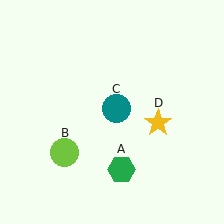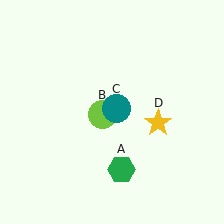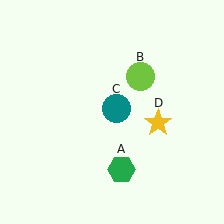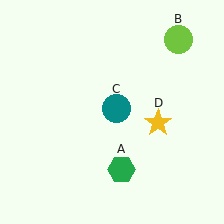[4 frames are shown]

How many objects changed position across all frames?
1 object changed position: lime circle (object B).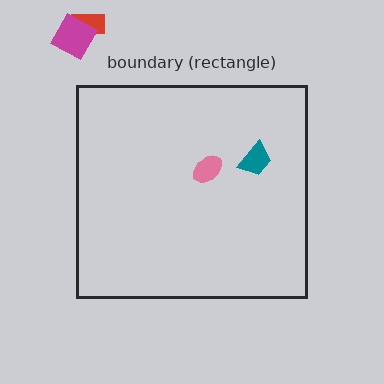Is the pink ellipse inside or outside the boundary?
Inside.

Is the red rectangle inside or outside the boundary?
Outside.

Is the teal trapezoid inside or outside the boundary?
Inside.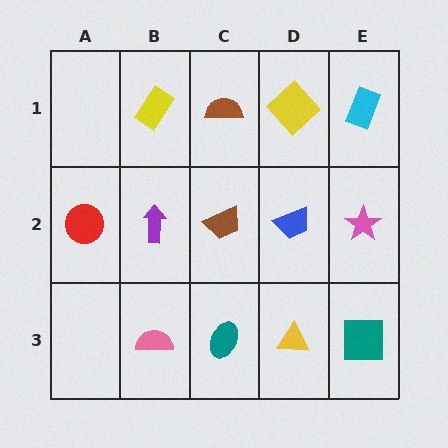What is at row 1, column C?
A brown semicircle.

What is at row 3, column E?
A teal square.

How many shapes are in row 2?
5 shapes.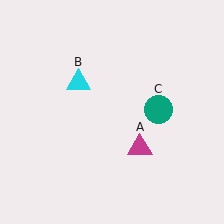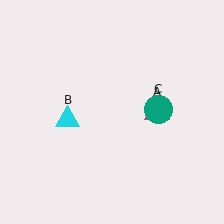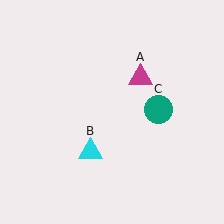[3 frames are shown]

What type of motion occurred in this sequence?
The magenta triangle (object A), cyan triangle (object B) rotated counterclockwise around the center of the scene.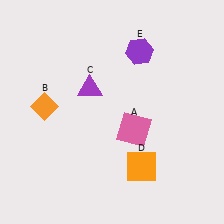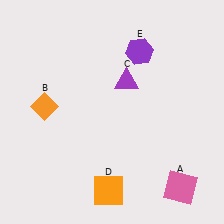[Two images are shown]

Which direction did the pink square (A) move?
The pink square (A) moved down.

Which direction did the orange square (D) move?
The orange square (D) moved left.